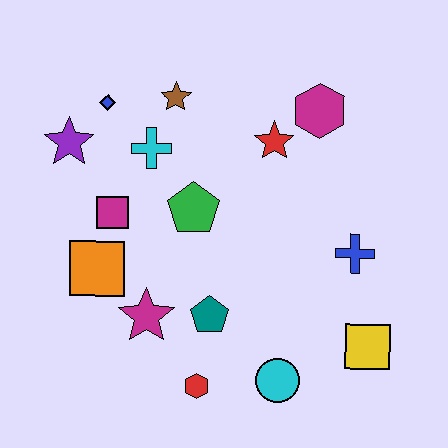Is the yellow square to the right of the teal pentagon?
Yes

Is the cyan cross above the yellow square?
Yes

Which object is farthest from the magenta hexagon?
The red hexagon is farthest from the magenta hexagon.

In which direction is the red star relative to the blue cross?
The red star is above the blue cross.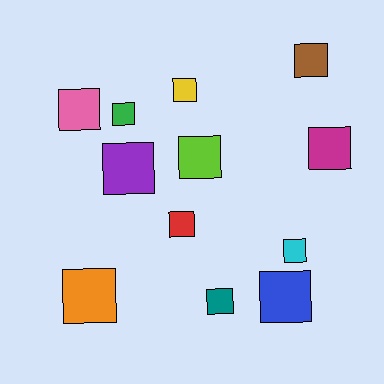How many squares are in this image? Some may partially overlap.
There are 12 squares.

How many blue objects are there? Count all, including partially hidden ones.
There is 1 blue object.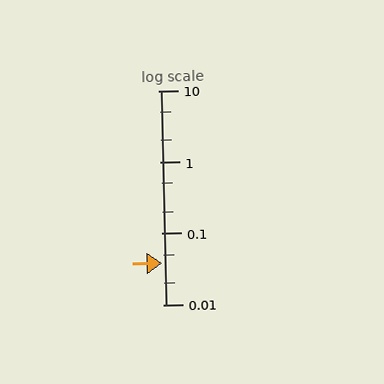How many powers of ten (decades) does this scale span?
The scale spans 3 decades, from 0.01 to 10.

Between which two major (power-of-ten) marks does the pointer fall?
The pointer is between 0.01 and 0.1.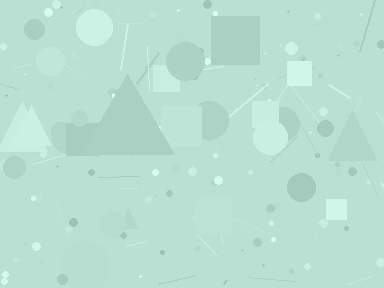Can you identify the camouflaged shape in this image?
The camouflaged shape is a triangle.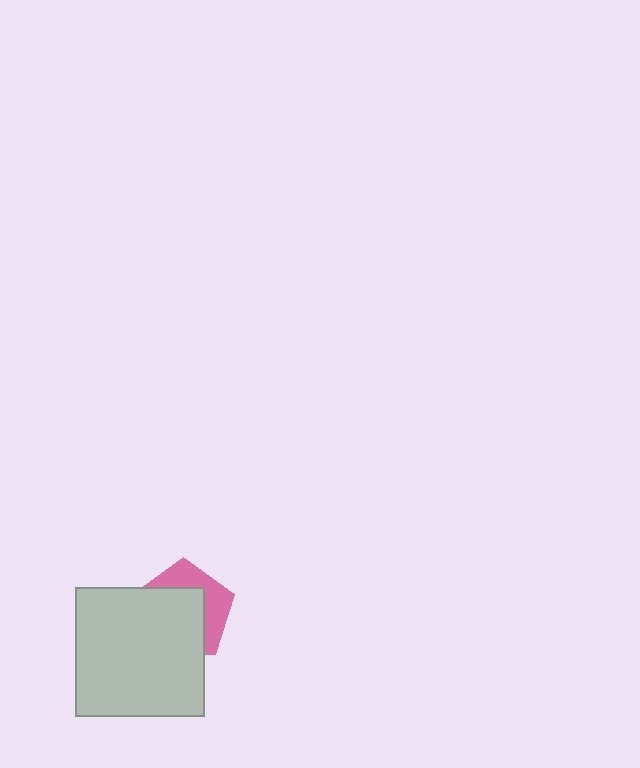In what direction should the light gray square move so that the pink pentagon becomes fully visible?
The light gray square should move toward the lower-left. That is the shortest direction to clear the overlap and leave the pink pentagon fully visible.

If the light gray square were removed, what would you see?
You would see the complete pink pentagon.